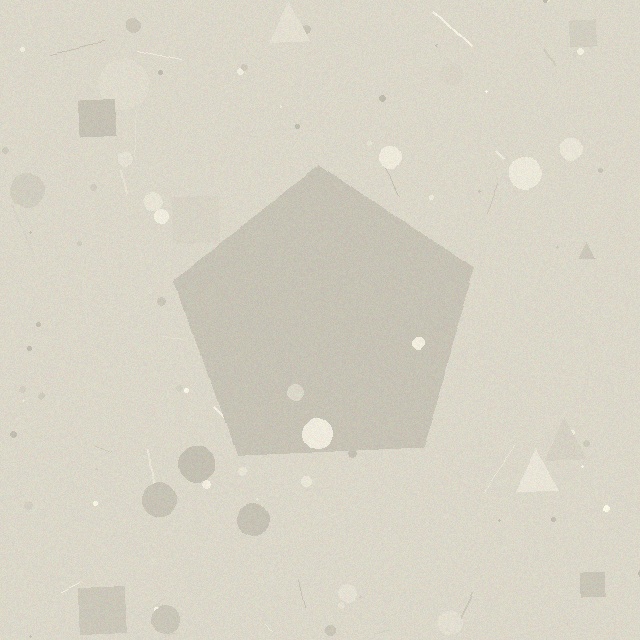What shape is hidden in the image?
A pentagon is hidden in the image.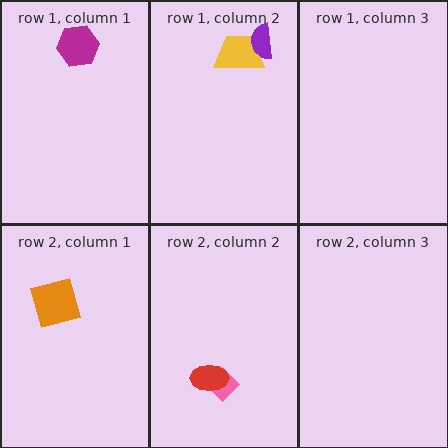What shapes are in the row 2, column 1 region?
The orange square.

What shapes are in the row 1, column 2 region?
The yellow trapezoid, the purple semicircle.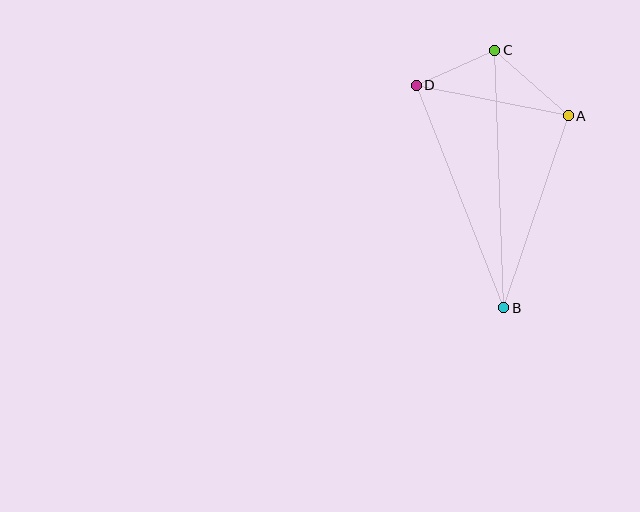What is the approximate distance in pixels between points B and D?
The distance between B and D is approximately 239 pixels.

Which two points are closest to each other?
Points C and D are closest to each other.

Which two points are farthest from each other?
Points B and C are farthest from each other.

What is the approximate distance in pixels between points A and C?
The distance between A and C is approximately 98 pixels.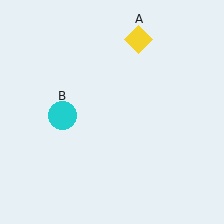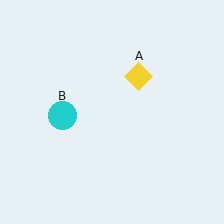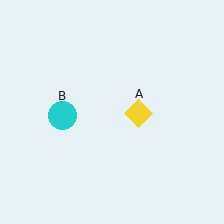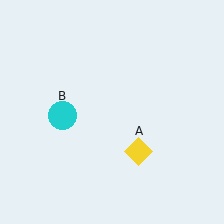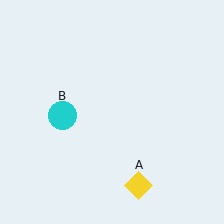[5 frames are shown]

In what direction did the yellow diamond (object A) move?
The yellow diamond (object A) moved down.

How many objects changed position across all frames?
1 object changed position: yellow diamond (object A).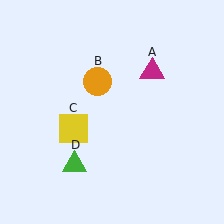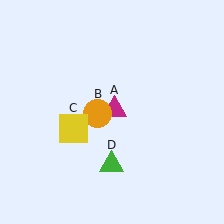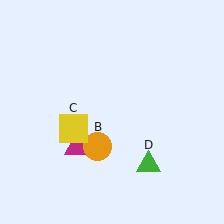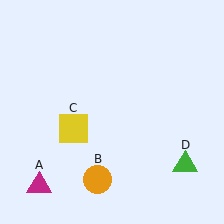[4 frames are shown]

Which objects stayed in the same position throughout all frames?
Yellow square (object C) remained stationary.